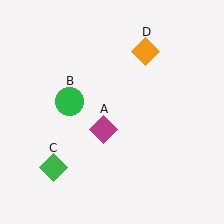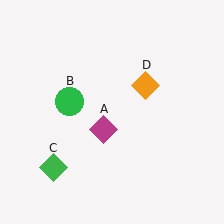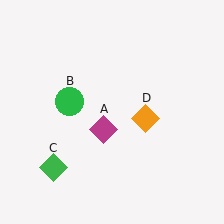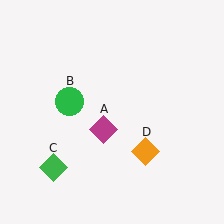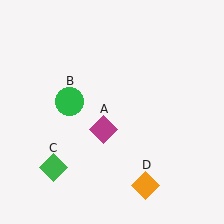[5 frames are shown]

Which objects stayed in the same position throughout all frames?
Magenta diamond (object A) and green circle (object B) and green diamond (object C) remained stationary.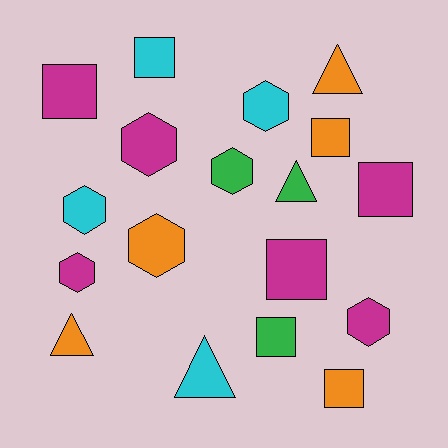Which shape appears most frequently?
Hexagon, with 7 objects.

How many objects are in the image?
There are 18 objects.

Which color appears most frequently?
Magenta, with 6 objects.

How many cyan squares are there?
There is 1 cyan square.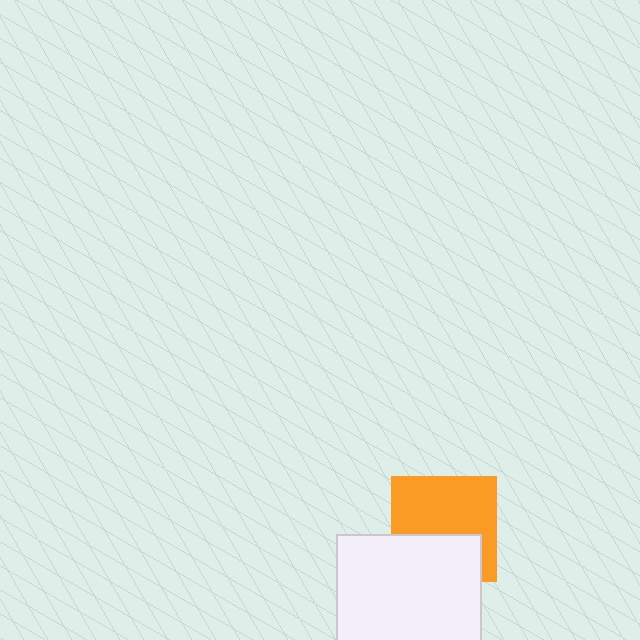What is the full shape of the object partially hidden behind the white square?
The partially hidden object is an orange square.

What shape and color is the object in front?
The object in front is a white square.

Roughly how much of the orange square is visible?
About half of it is visible (roughly 62%).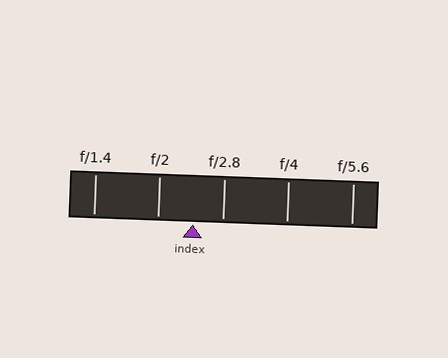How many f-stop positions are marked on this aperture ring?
There are 5 f-stop positions marked.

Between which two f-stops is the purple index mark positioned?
The index mark is between f/2 and f/2.8.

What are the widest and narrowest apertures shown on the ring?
The widest aperture shown is f/1.4 and the narrowest is f/5.6.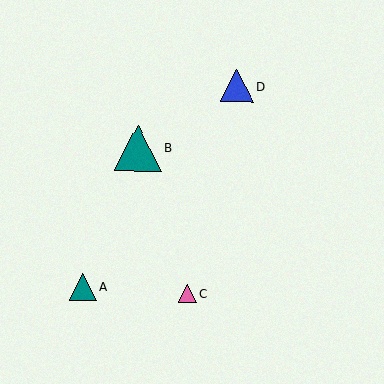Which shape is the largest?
The teal triangle (labeled B) is the largest.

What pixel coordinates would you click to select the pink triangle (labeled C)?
Click at (188, 294) to select the pink triangle C.